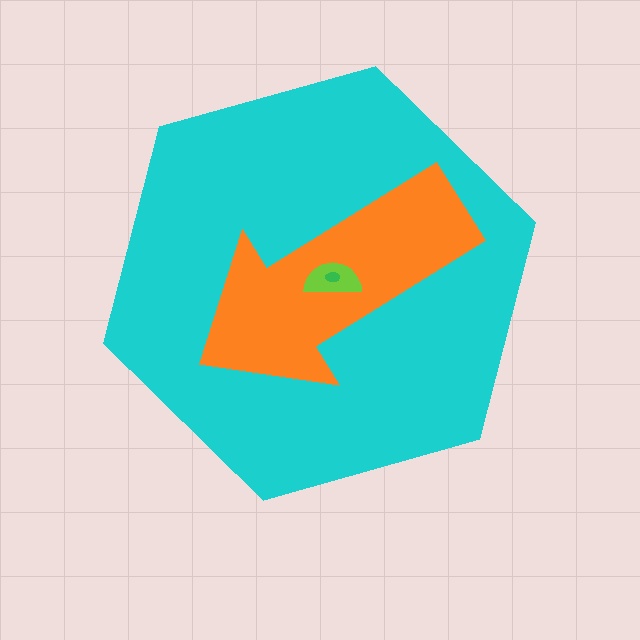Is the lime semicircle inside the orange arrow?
Yes.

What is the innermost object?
The green ellipse.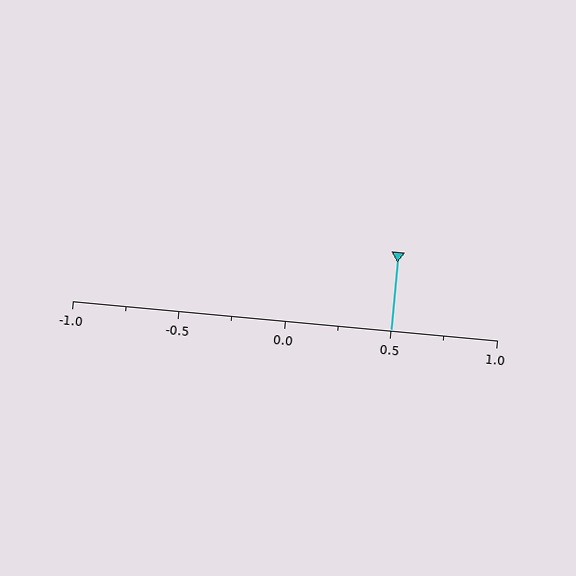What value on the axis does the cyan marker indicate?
The marker indicates approximately 0.5.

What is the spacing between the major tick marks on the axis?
The major ticks are spaced 0.5 apart.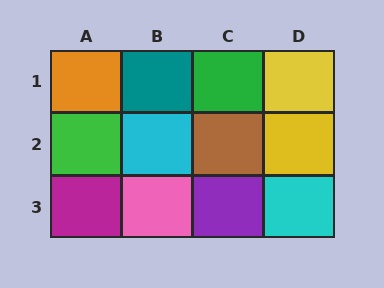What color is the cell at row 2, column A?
Green.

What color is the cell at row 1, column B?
Teal.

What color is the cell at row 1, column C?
Green.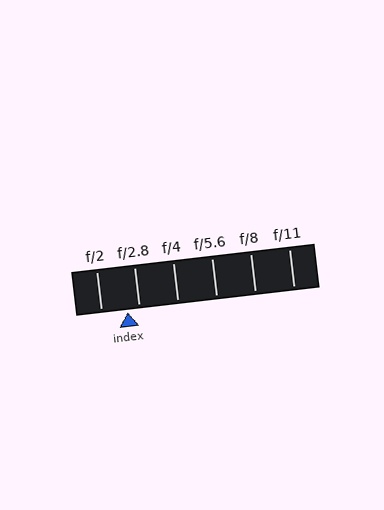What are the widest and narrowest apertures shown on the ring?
The widest aperture shown is f/2 and the narrowest is f/11.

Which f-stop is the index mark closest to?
The index mark is closest to f/2.8.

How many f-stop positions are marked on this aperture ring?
There are 6 f-stop positions marked.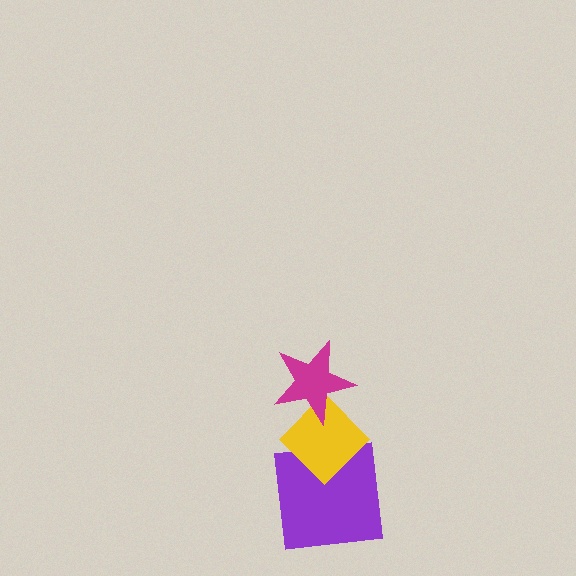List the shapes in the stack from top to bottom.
From top to bottom: the magenta star, the yellow diamond, the purple square.